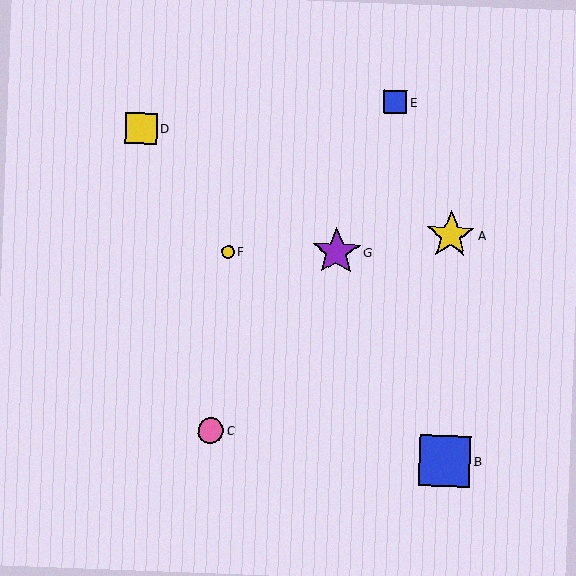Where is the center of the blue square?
The center of the blue square is at (445, 461).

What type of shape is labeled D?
Shape D is a yellow square.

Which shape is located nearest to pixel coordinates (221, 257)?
The yellow circle (labeled F) at (228, 252) is nearest to that location.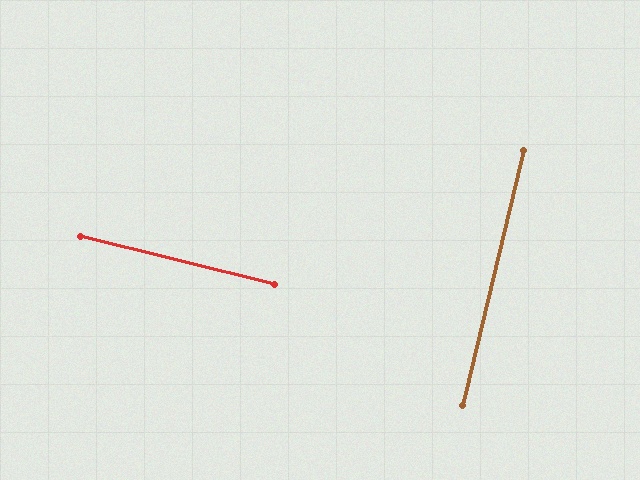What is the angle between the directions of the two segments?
Approximately 90 degrees.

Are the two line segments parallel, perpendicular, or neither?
Perpendicular — they meet at approximately 90°.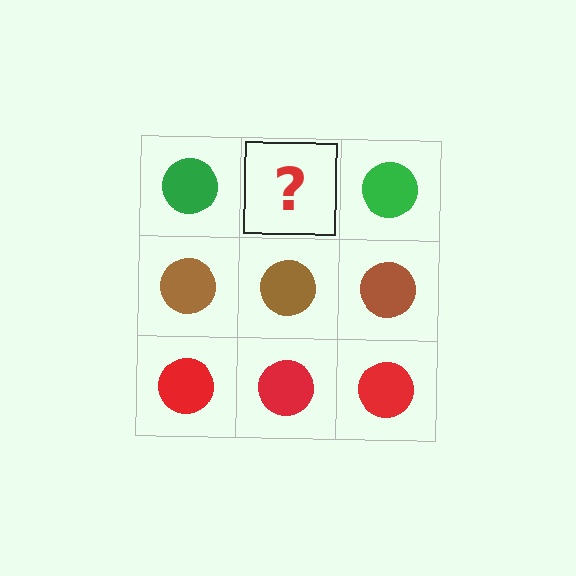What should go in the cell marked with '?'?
The missing cell should contain a green circle.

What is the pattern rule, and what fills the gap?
The rule is that each row has a consistent color. The gap should be filled with a green circle.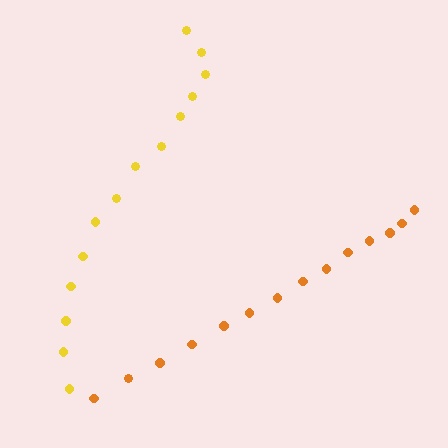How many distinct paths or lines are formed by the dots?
There are 2 distinct paths.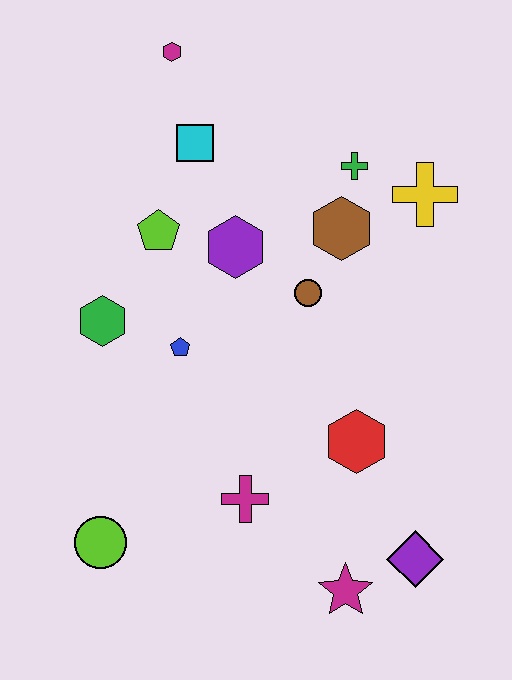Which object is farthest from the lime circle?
The magenta hexagon is farthest from the lime circle.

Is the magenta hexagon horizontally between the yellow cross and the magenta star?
No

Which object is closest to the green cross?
The brown hexagon is closest to the green cross.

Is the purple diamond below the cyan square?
Yes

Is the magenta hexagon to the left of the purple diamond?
Yes